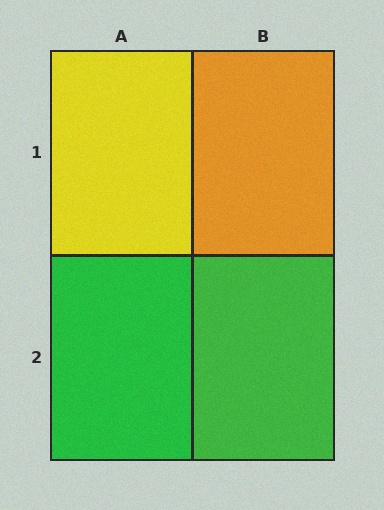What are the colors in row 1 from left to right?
Yellow, orange.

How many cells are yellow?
1 cell is yellow.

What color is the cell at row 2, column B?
Green.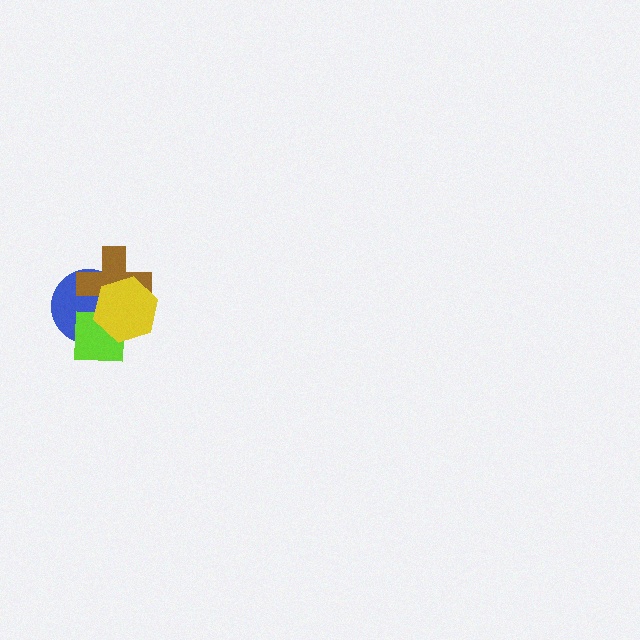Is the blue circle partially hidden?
Yes, it is partially covered by another shape.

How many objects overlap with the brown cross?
3 objects overlap with the brown cross.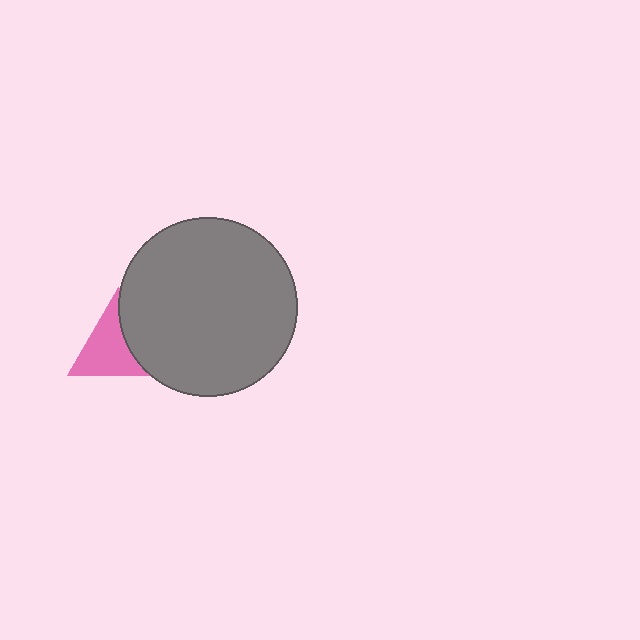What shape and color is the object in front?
The object in front is a gray circle.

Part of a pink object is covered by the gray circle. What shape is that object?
It is a triangle.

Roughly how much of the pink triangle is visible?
About half of it is visible (roughly 64%).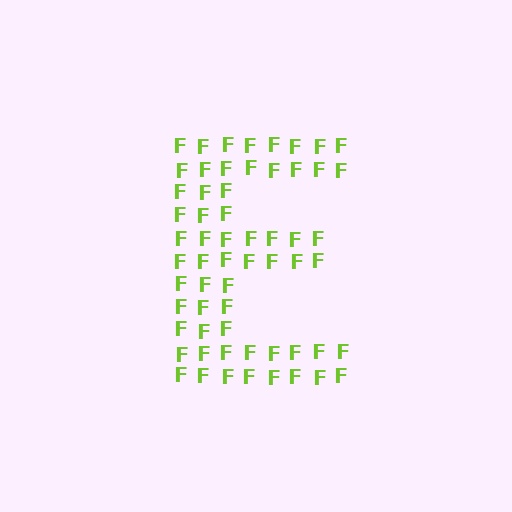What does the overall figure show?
The overall figure shows the letter E.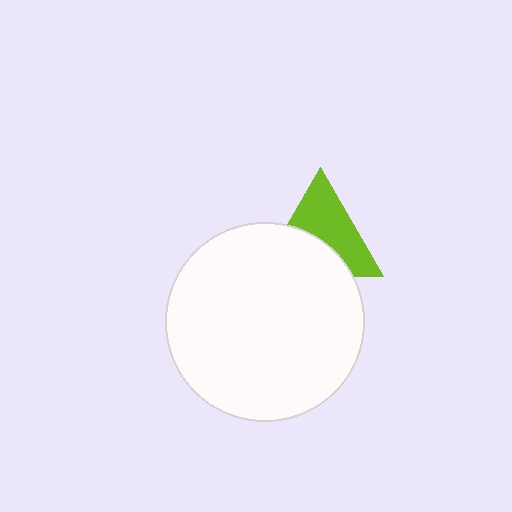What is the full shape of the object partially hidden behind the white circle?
The partially hidden object is a lime triangle.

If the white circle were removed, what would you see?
You would see the complete lime triangle.